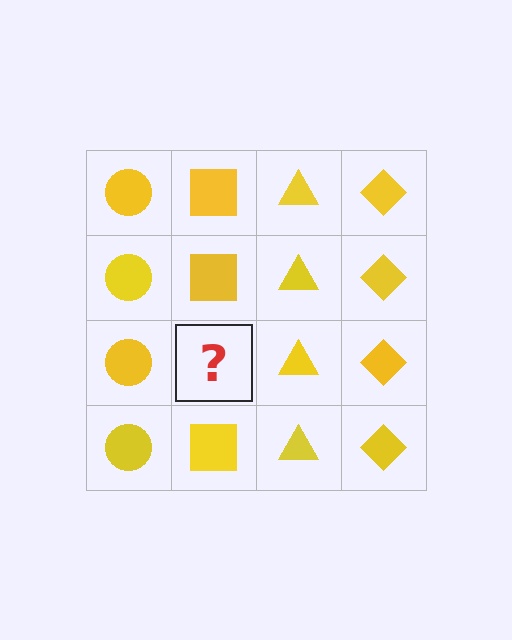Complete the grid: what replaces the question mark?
The question mark should be replaced with a yellow square.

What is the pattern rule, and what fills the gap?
The rule is that each column has a consistent shape. The gap should be filled with a yellow square.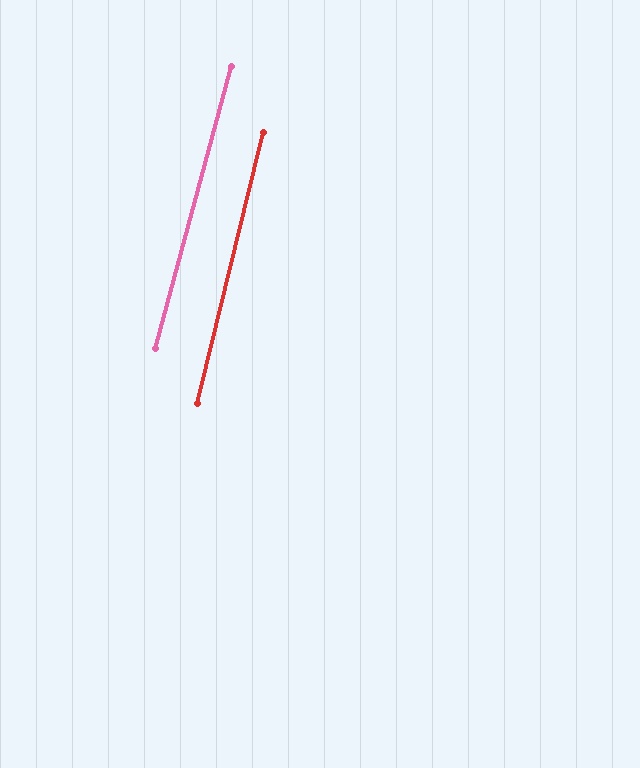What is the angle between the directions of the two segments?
Approximately 2 degrees.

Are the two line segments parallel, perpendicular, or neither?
Parallel — their directions differ by only 1.6°.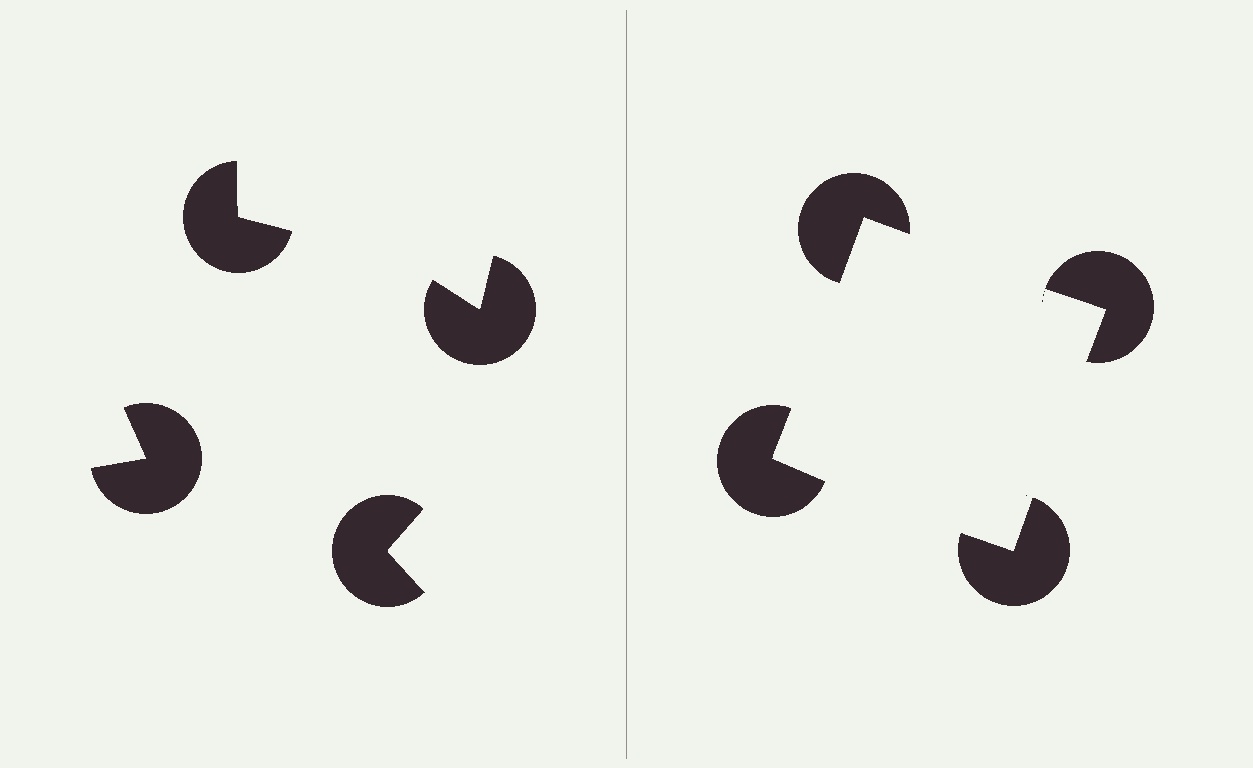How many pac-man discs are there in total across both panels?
8 — 4 on each side.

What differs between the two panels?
The pac-man discs are positioned identically on both sides; only the wedge orientations differ. On the right they align to a square; on the left they are misaligned.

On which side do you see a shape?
An illusory square appears on the right side. On the left side the wedge cuts are rotated, so no coherent shape forms.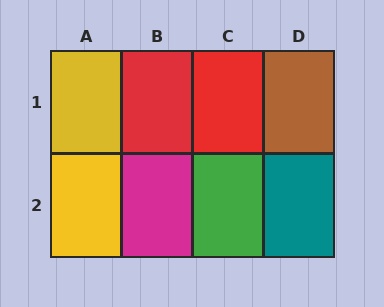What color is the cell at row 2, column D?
Teal.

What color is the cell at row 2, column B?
Magenta.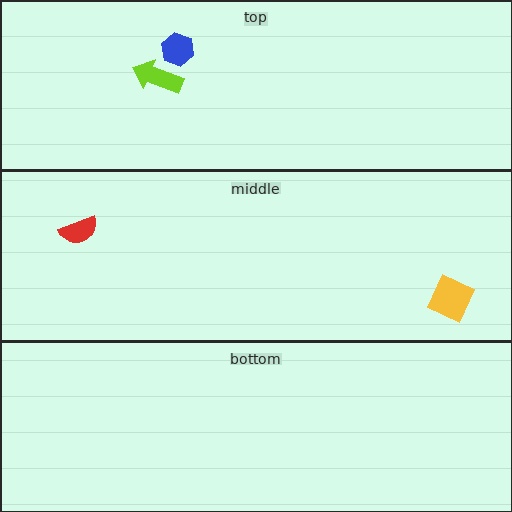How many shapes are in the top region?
2.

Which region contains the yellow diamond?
The middle region.